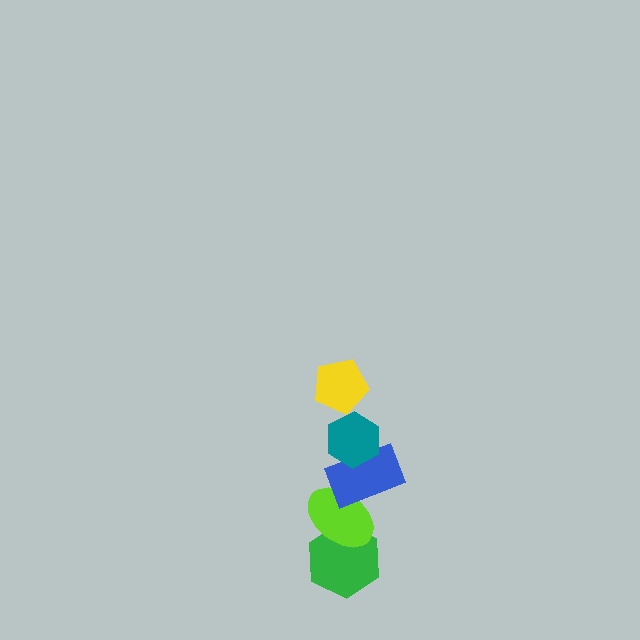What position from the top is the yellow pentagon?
The yellow pentagon is 1st from the top.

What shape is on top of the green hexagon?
The lime ellipse is on top of the green hexagon.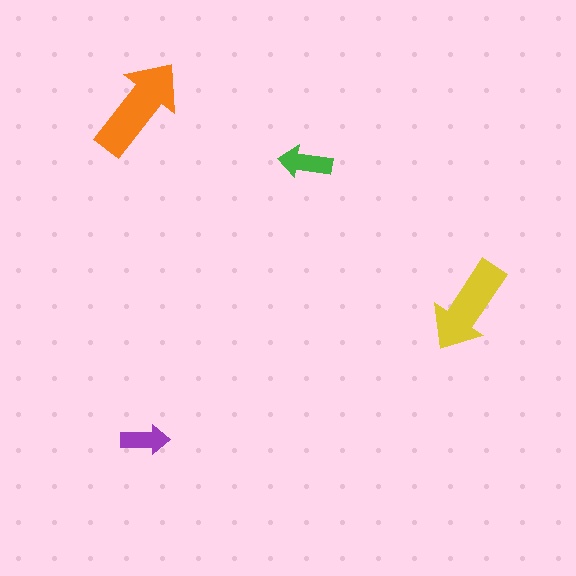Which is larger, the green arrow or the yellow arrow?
The yellow one.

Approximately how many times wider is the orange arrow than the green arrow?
About 2 times wider.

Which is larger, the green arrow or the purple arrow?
The green one.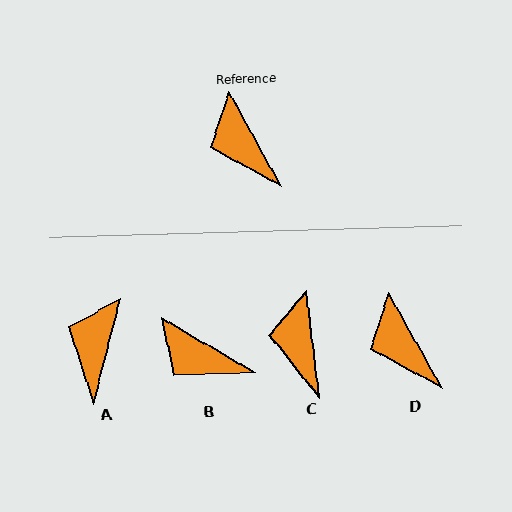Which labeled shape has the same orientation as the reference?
D.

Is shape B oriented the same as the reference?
No, it is off by about 30 degrees.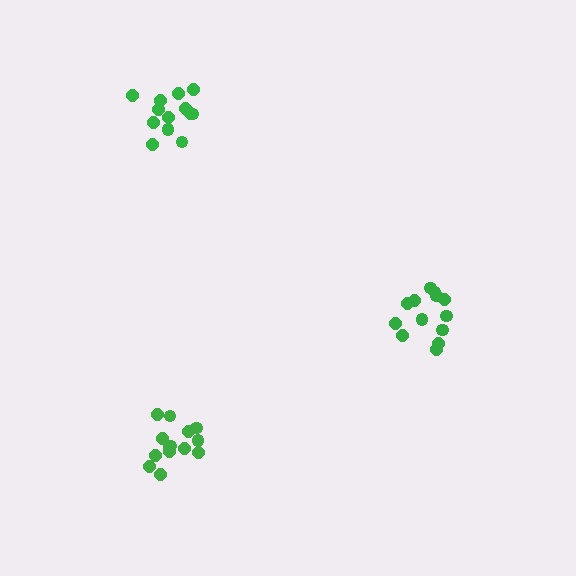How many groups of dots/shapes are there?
There are 3 groups.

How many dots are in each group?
Group 1: 14 dots, Group 2: 13 dots, Group 3: 13 dots (40 total).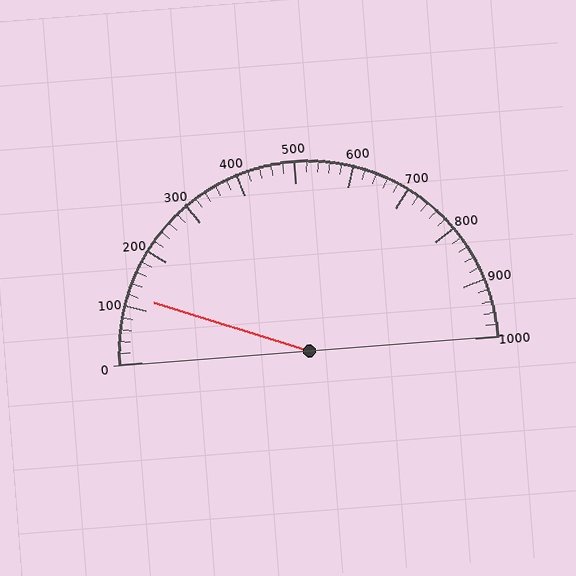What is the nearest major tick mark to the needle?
The nearest major tick mark is 100.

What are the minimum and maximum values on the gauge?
The gauge ranges from 0 to 1000.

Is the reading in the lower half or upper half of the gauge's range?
The reading is in the lower half of the range (0 to 1000).